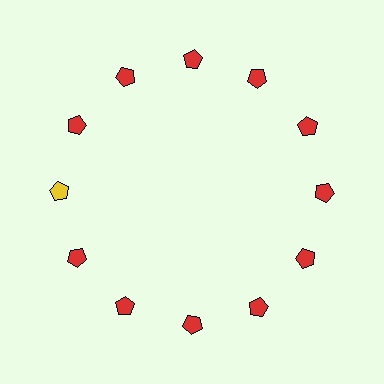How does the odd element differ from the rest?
It has a different color: yellow instead of red.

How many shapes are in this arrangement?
There are 12 shapes arranged in a ring pattern.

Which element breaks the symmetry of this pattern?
The yellow pentagon at roughly the 9 o'clock position breaks the symmetry. All other shapes are red pentagons.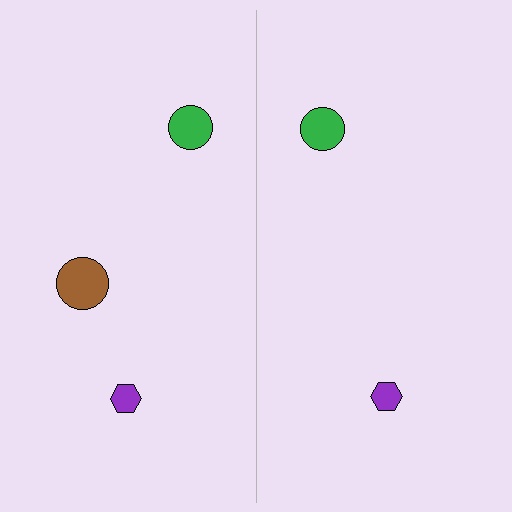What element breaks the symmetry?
A brown circle is missing from the right side.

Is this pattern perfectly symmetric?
No, the pattern is not perfectly symmetric. A brown circle is missing from the right side.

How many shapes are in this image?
There are 5 shapes in this image.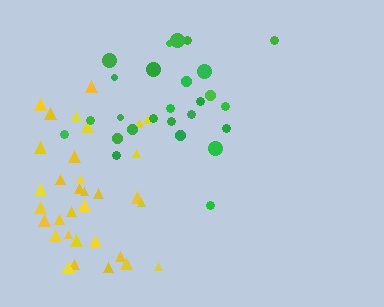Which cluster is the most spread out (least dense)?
Green.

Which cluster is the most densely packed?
Yellow.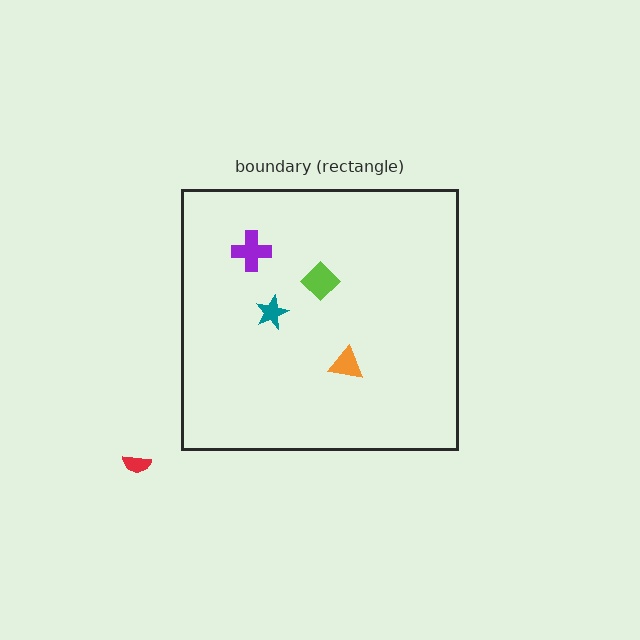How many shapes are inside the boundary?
4 inside, 1 outside.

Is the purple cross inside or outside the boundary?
Inside.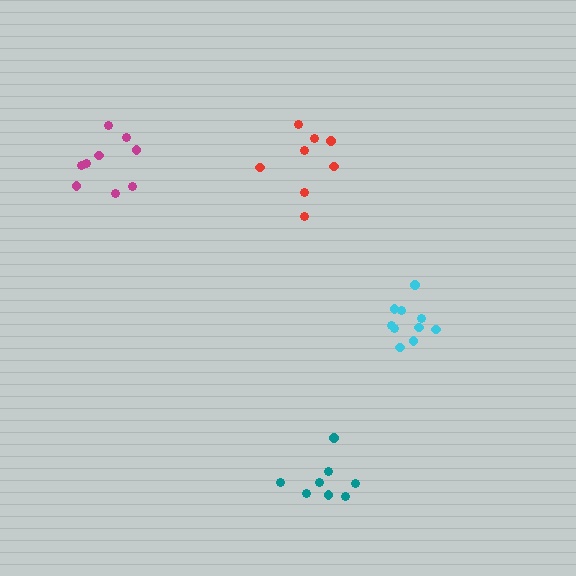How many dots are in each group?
Group 1: 8 dots, Group 2: 10 dots, Group 3: 8 dots, Group 4: 9 dots (35 total).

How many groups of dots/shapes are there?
There are 4 groups.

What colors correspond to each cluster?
The clusters are colored: teal, cyan, red, magenta.